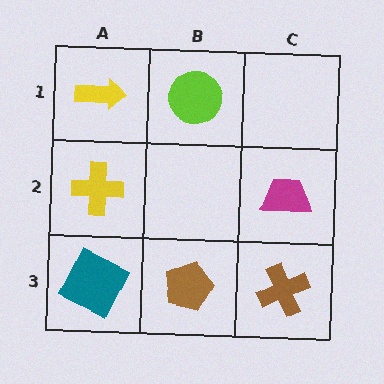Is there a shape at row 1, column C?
No, that cell is empty.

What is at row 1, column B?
A lime circle.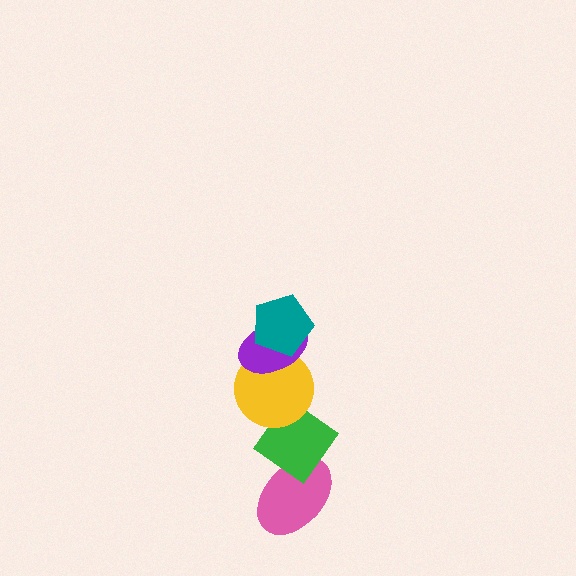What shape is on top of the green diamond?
The yellow circle is on top of the green diamond.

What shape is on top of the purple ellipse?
The teal pentagon is on top of the purple ellipse.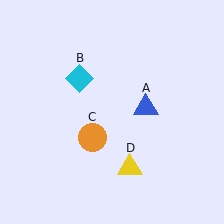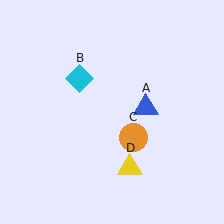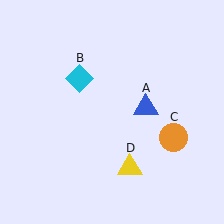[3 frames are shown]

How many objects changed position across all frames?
1 object changed position: orange circle (object C).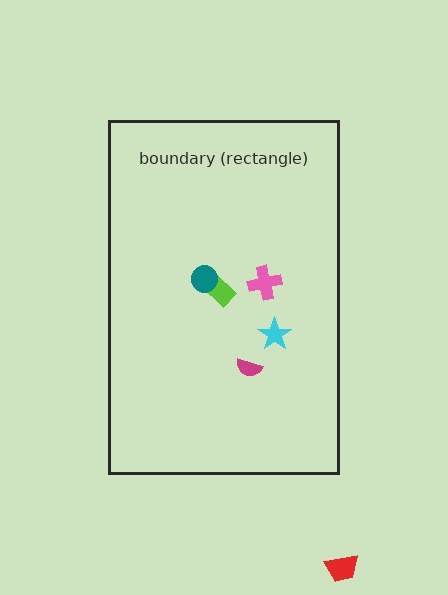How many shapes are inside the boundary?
5 inside, 1 outside.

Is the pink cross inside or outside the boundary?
Inside.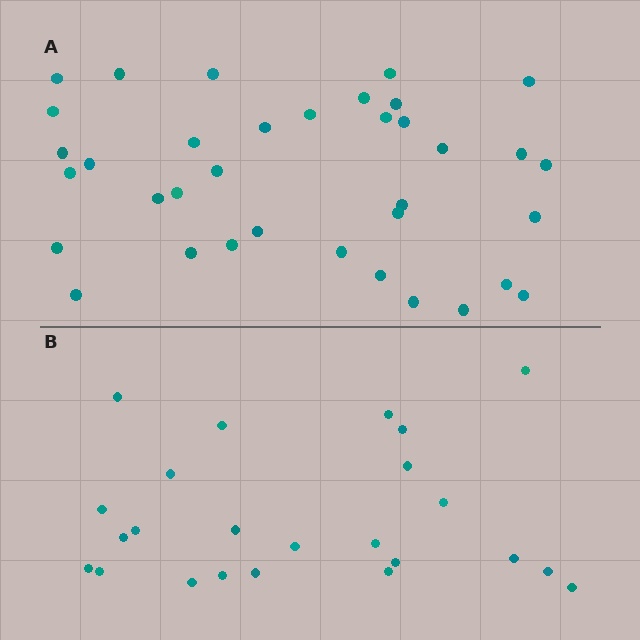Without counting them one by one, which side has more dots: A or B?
Region A (the top region) has more dots.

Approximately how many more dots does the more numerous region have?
Region A has roughly 12 or so more dots than region B.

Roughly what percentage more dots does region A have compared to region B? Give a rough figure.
About 50% more.